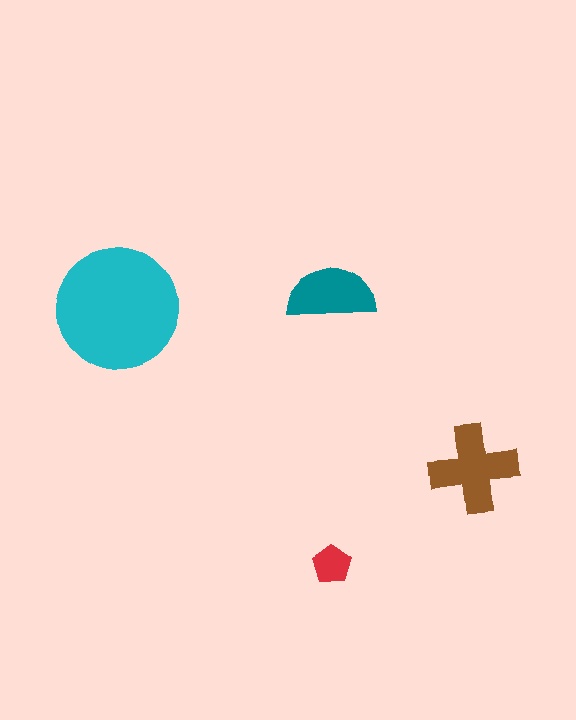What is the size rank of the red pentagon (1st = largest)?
4th.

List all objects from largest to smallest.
The cyan circle, the brown cross, the teal semicircle, the red pentagon.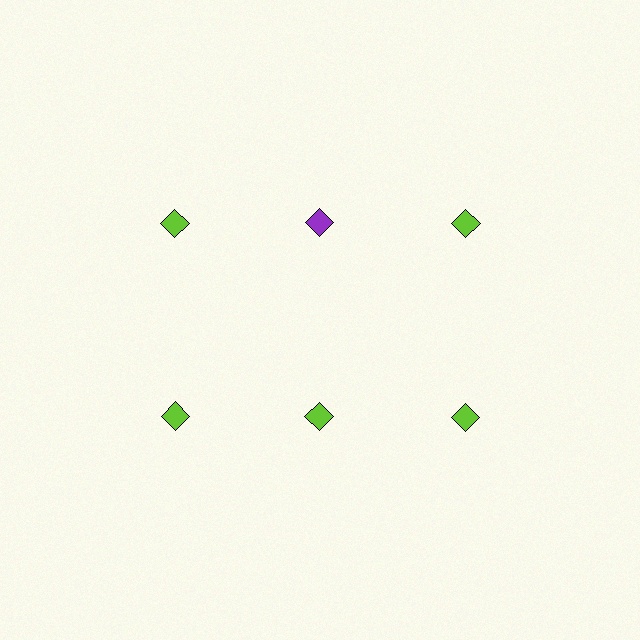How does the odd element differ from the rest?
It has a different color: purple instead of lime.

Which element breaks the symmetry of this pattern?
The purple diamond in the top row, second from left column breaks the symmetry. All other shapes are lime diamonds.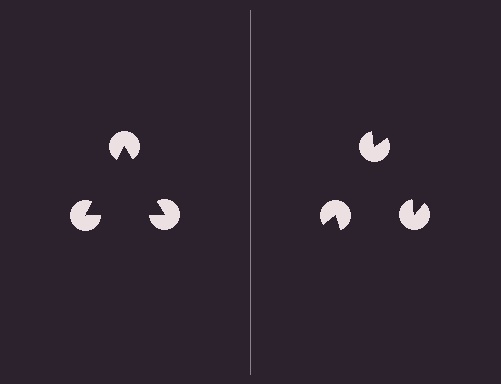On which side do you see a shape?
An illusory triangle appears on the left side. On the right side the wedge cuts are rotated, so no coherent shape forms.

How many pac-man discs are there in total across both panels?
6 — 3 on each side.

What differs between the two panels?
The pac-man discs are positioned identically on both sides; only the wedge orientations differ. On the left they align to a triangle; on the right they are misaligned.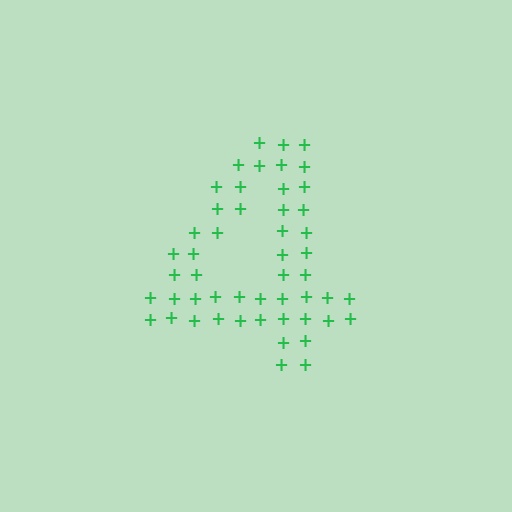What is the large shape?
The large shape is the digit 4.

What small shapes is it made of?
It is made of small plus signs.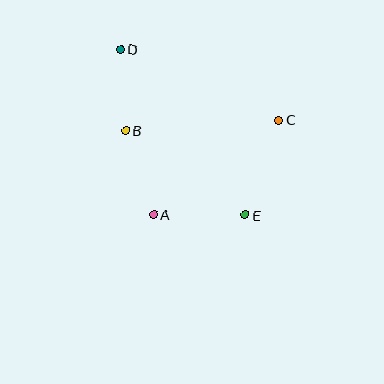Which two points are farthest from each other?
Points D and E are farthest from each other.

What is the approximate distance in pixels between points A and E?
The distance between A and E is approximately 92 pixels.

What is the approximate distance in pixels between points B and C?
The distance between B and C is approximately 153 pixels.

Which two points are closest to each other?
Points B and D are closest to each other.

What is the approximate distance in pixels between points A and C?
The distance between A and C is approximately 157 pixels.